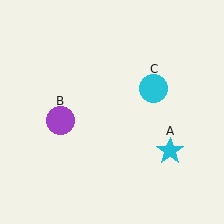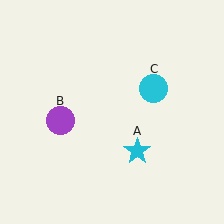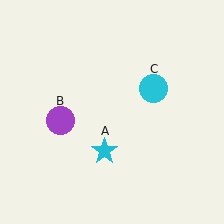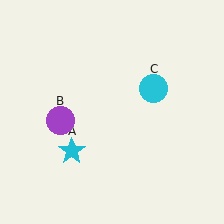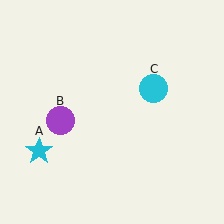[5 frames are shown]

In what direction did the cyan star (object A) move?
The cyan star (object A) moved left.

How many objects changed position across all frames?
1 object changed position: cyan star (object A).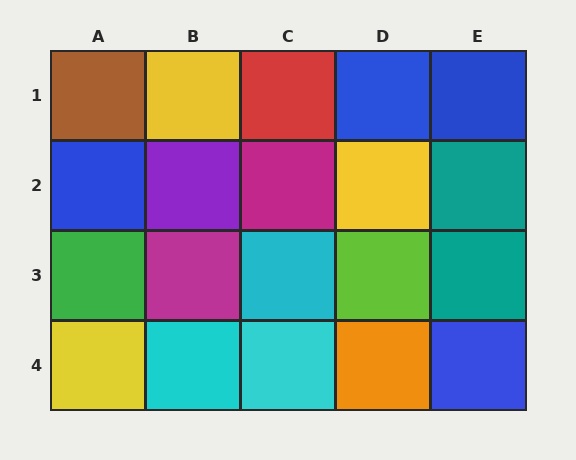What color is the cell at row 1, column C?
Red.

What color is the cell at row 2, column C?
Magenta.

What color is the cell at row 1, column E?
Blue.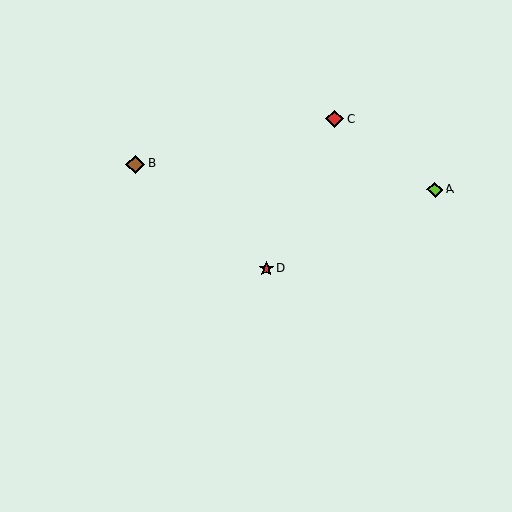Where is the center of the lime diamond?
The center of the lime diamond is at (435, 189).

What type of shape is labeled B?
Shape B is a brown diamond.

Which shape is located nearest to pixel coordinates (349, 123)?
The red diamond (labeled C) at (334, 119) is nearest to that location.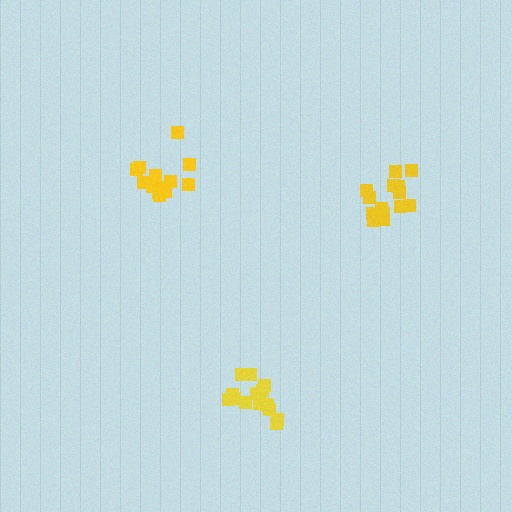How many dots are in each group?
Group 1: 15 dots, Group 2: 13 dots, Group 3: 15 dots (43 total).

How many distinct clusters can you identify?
There are 3 distinct clusters.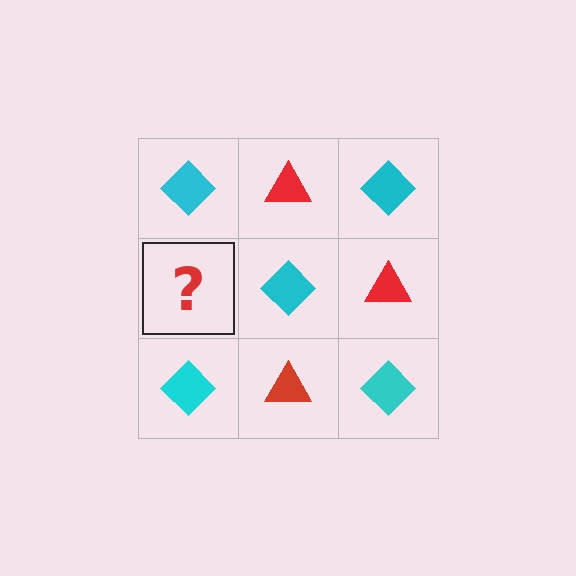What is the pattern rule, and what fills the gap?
The rule is that it alternates cyan diamond and red triangle in a checkerboard pattern. The gap should be filled with a red triangle.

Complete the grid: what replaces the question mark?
The question mark should be replaced with a red triangle.